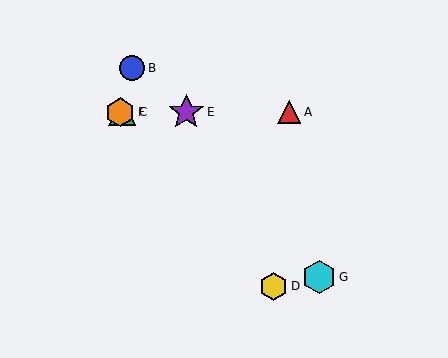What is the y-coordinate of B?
Object B is at y≈68.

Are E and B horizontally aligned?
No, E is at y≈112 and B is at y≈68.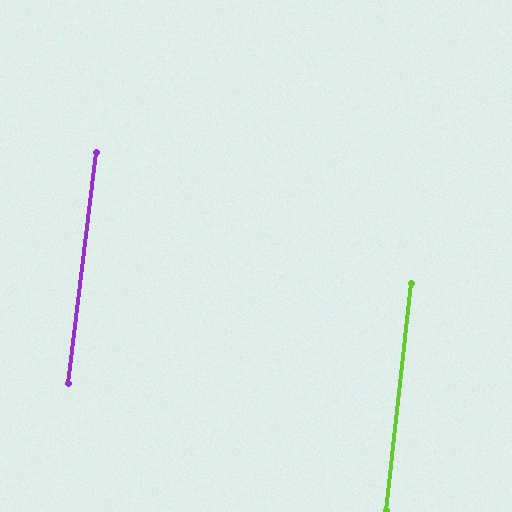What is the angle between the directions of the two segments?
Approximately 0 degrees.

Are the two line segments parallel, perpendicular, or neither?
Parallel — their directions differ by only 0.4°.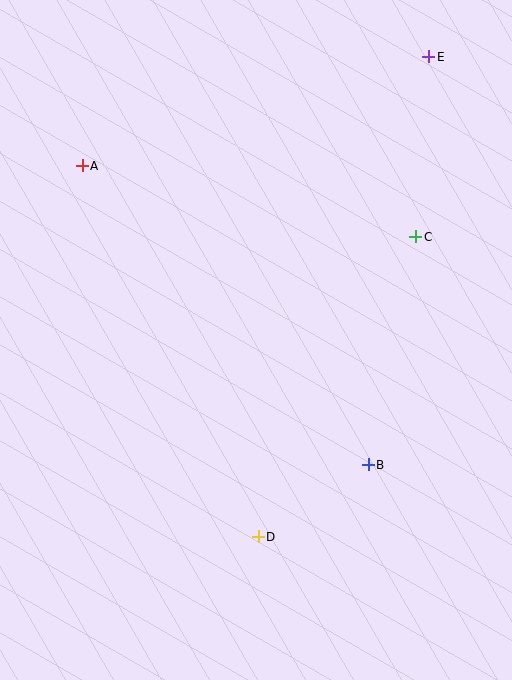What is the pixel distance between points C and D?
The distance between C and D is 339 pixels.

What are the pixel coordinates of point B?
Point B is at (368, 465).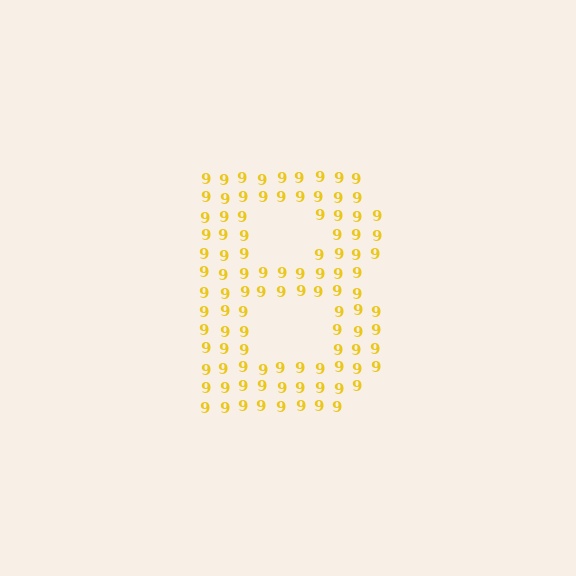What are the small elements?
The small elements are digit 9's.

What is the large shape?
The large shape is the letter B.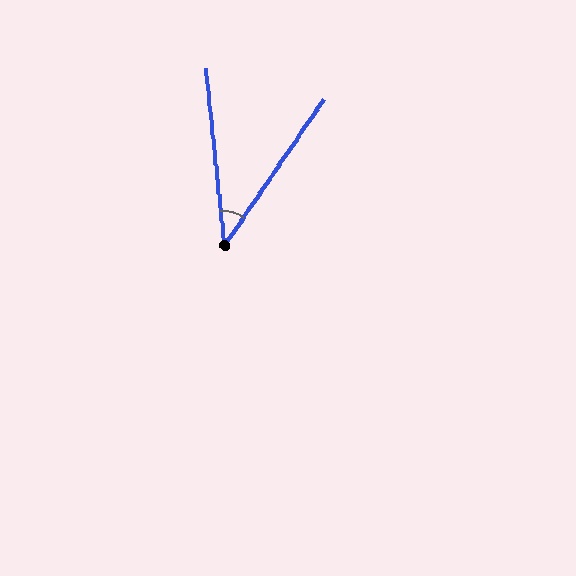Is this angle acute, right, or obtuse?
It is acute.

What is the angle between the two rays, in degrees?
Approximately 40 degrees.